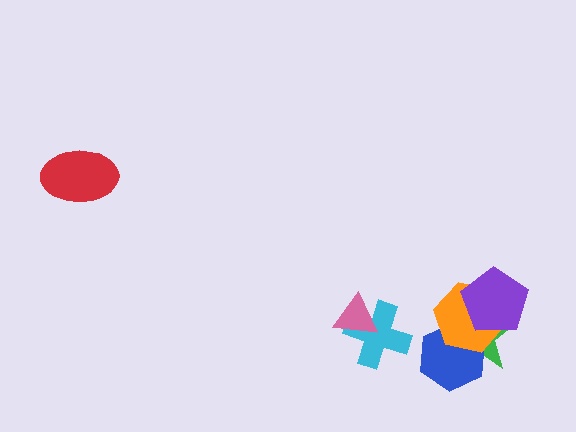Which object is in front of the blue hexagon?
The orange hexagon is in front of the blue hexagon.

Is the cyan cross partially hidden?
Yes, it is partially covered by another shape.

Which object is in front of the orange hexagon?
The purple pentagon is in front of the orange hexagon.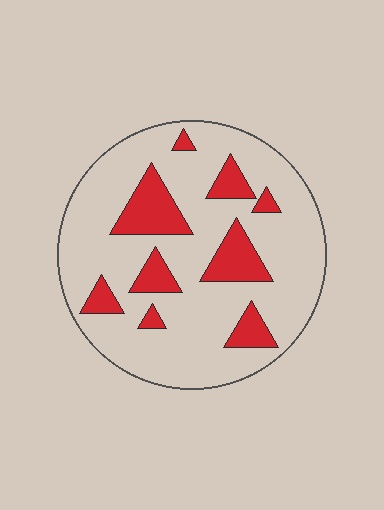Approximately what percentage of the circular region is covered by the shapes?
Approximately 20%.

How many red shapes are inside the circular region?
9.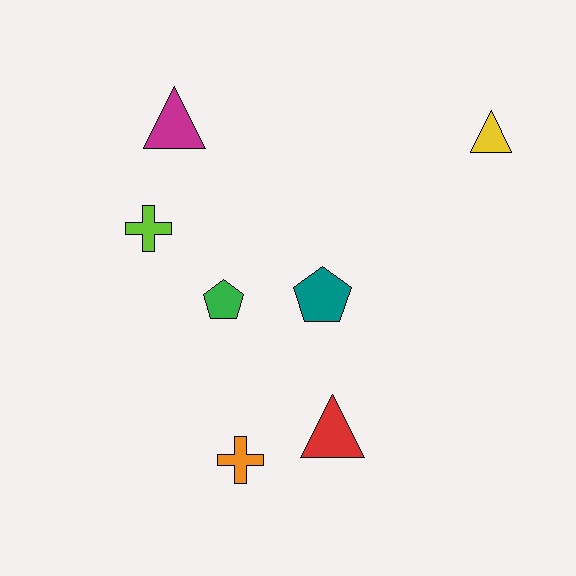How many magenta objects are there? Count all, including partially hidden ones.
There is 1 magenta object.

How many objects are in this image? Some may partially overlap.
There are 7 objects.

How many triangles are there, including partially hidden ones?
There are 3 triangles.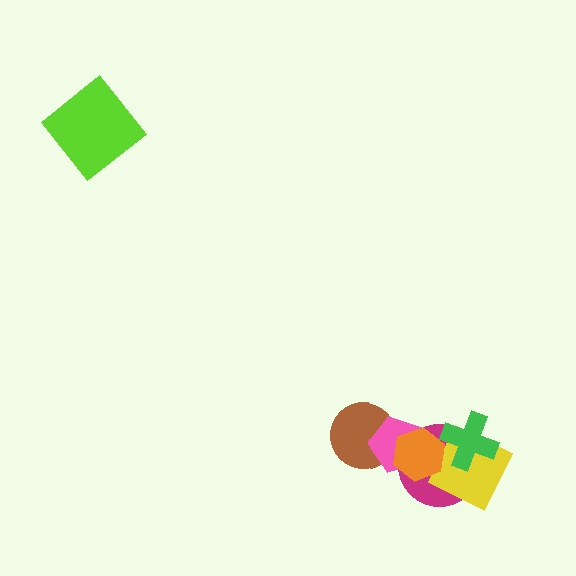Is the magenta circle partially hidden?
Yes, it is partially covered by another shape.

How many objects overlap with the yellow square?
2 objects overlap with the yellow square.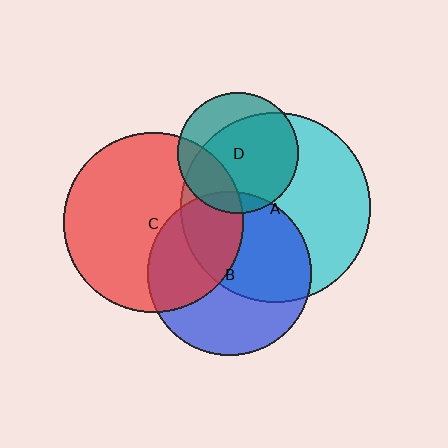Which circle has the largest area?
Circle A (cyan).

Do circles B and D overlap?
Yes.